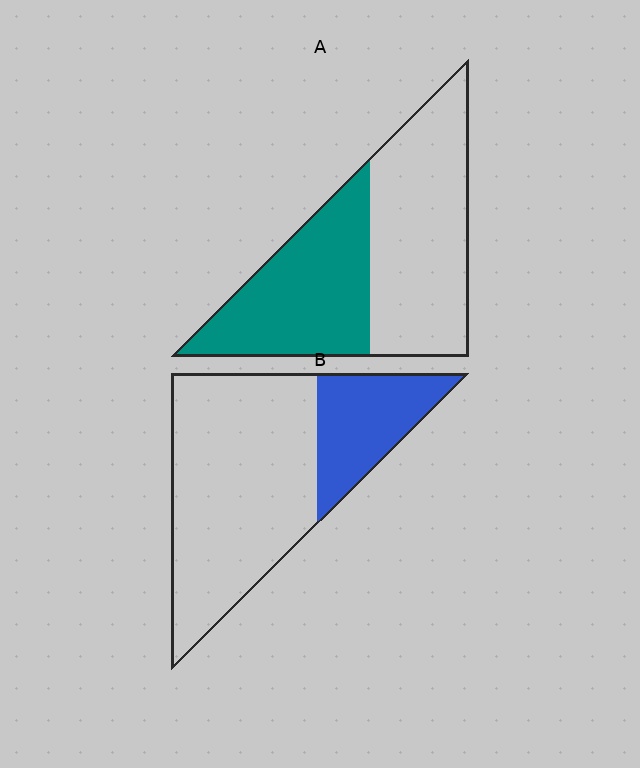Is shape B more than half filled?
No.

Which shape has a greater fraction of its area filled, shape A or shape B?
Shape A.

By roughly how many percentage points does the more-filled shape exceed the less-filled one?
By roughly 20 percentage points (A over B).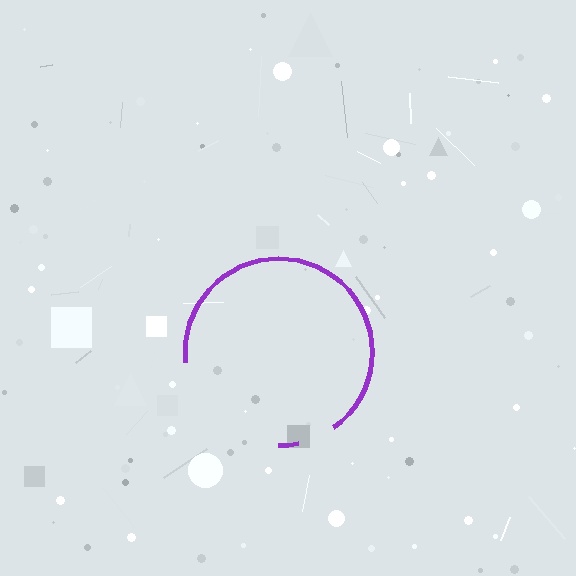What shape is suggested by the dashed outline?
The dashed outline suggests a circle.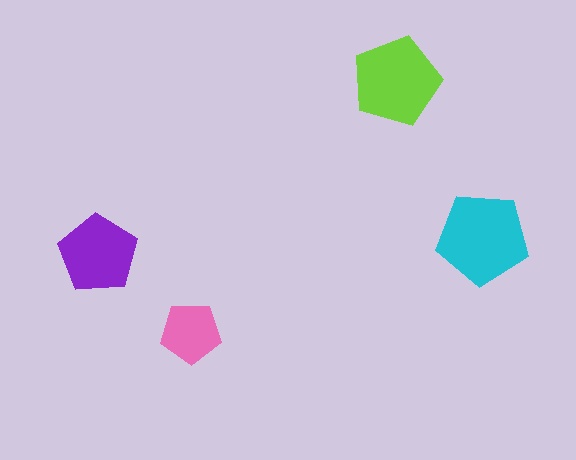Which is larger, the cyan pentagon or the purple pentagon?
The cyan one.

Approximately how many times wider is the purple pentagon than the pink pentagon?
About 1.5 times wider.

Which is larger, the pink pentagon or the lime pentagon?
The lime one.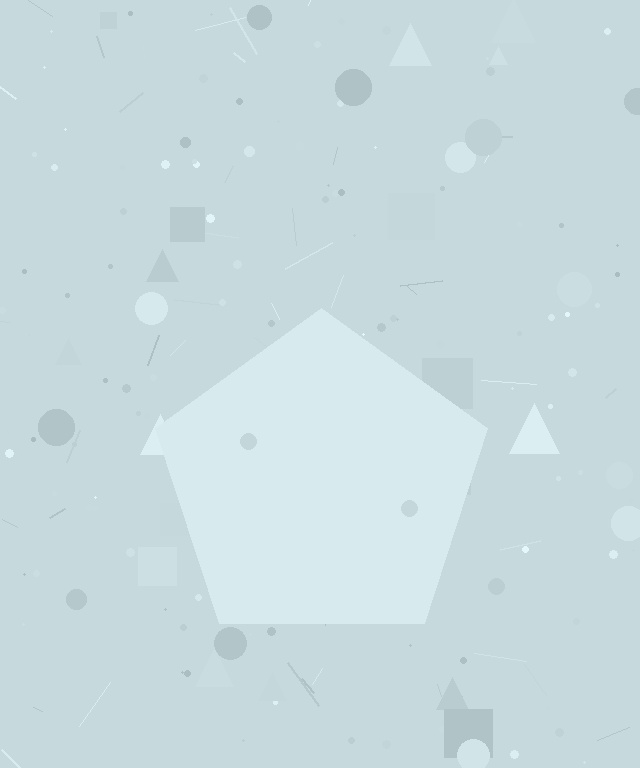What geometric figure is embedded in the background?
A pentagon is embedded in the background.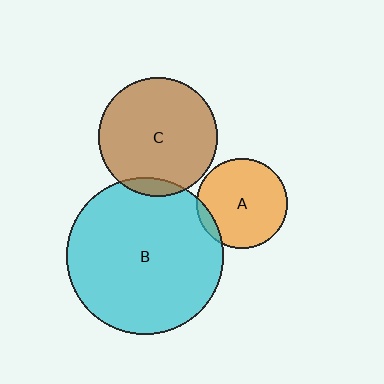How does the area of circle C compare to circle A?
Approximately 1.7 times.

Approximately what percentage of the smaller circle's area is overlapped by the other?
Approximately 10%.